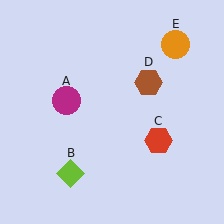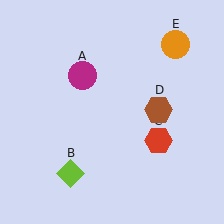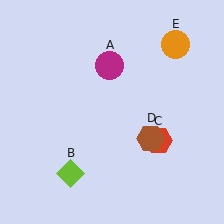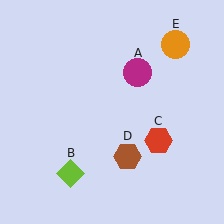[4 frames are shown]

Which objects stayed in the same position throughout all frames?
Lime diamond (object B) and red hexagon (object C) and orange circle (object E) remained stationary.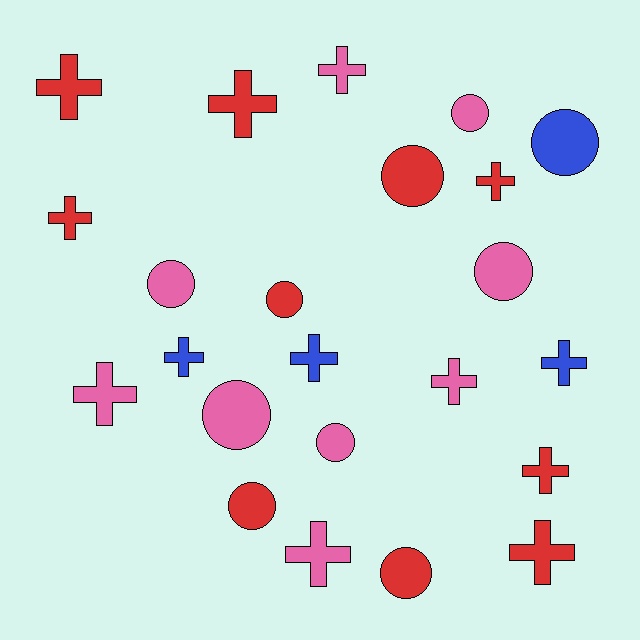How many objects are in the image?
There are 23 objects.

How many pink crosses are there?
There are 4 pink crosses.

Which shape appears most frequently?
Cross, with 13 objects.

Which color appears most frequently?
Red, with 10 objects.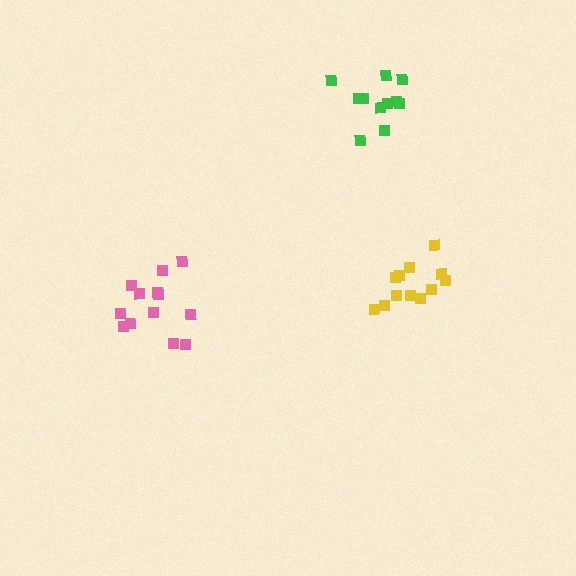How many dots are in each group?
Group 1: 13 dots, Group 2: 12 dots, Group 3: 11 dots (36 total).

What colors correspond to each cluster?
The clusters are colored: pink, yellow, green.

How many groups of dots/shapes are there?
There are 3 groups.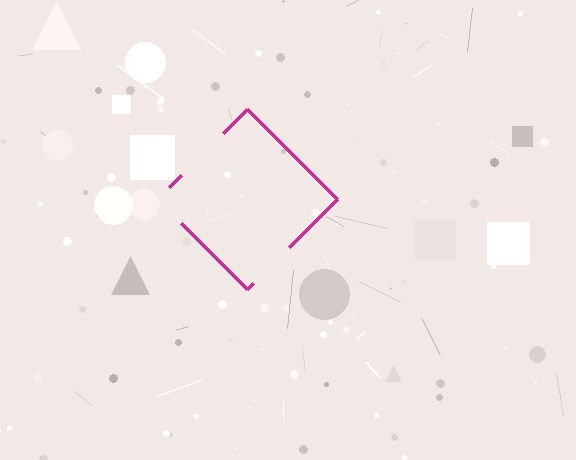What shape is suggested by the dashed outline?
The dashed outline suggests a diamond.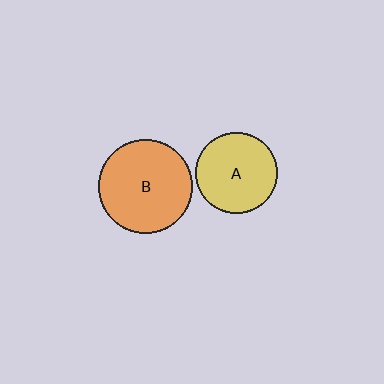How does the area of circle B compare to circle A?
Approximately 1.3 times.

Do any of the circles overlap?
No, none of the circles overlap.